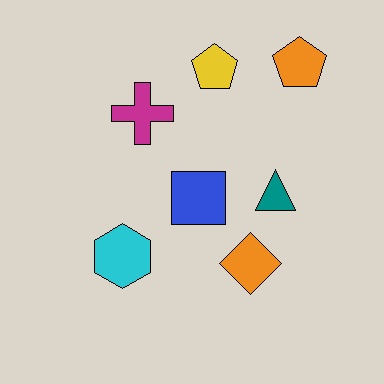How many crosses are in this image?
There is 1 cross.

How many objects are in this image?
There are 7 objects.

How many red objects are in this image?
There are no red objects.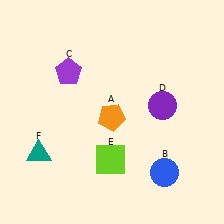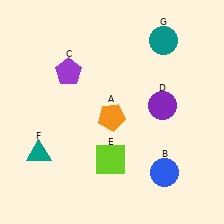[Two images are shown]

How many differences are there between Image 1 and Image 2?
There is 1 difference between the two images.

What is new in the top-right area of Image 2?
A teal circle (G) was added in the top-right area of Image 2.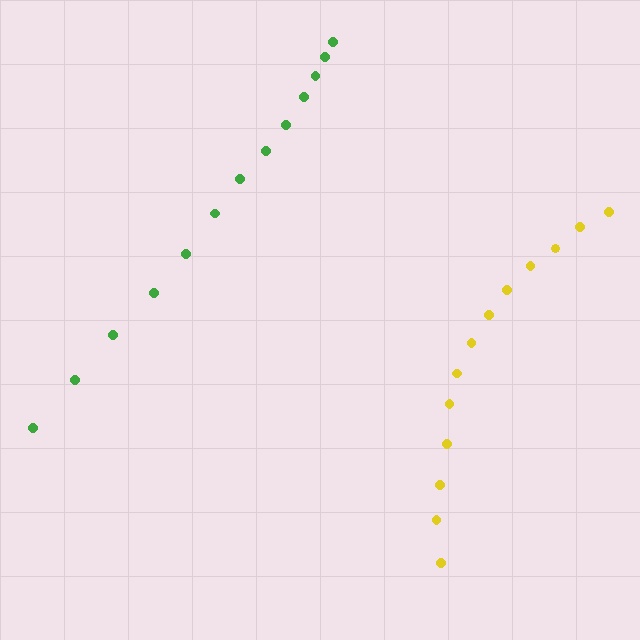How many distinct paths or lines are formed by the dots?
There are 2 distinct paths.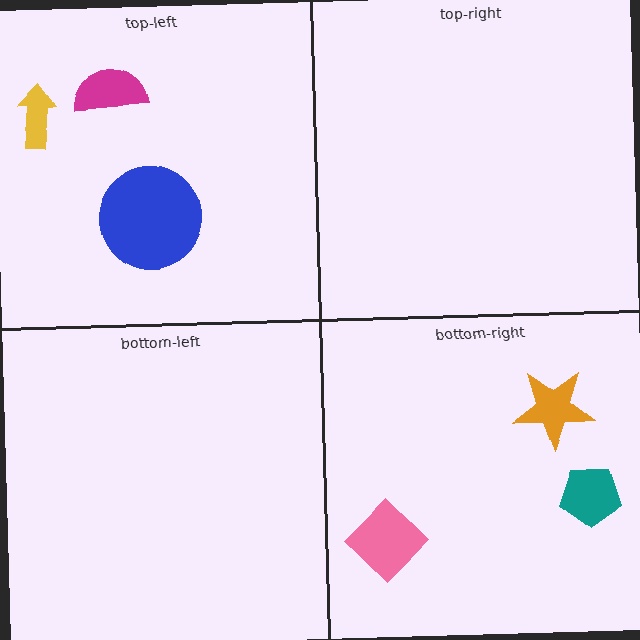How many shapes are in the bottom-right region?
3.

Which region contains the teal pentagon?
The bottom-right region.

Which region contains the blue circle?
The top-left region.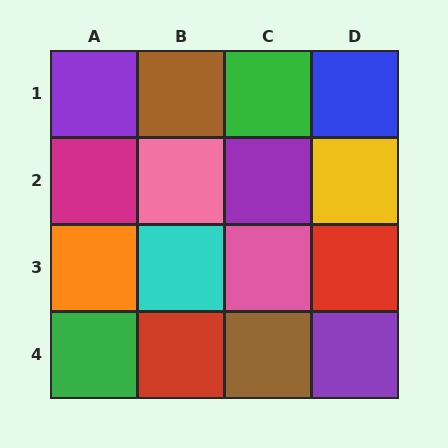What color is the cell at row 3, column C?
Pink.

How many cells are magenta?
1 cell is magenta.